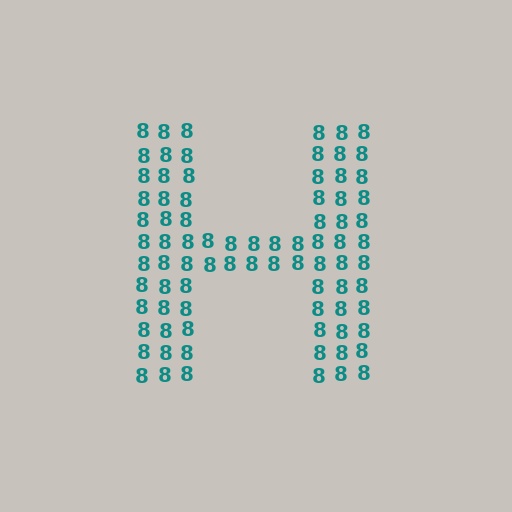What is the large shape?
The large shape is the letter H.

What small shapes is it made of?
It is made of small digit 8's.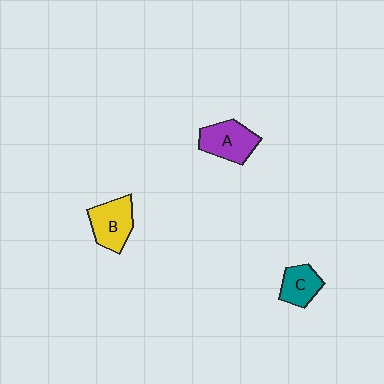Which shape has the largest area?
Shape A (purple).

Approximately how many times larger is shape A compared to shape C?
Approximately 1.4 times.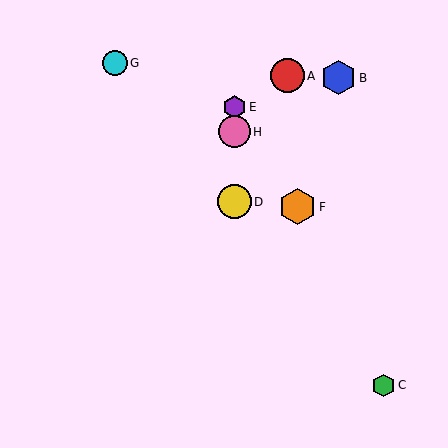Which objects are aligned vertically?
Objects D, E, H are aligned vertically.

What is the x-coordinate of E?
Object E is at x≈235.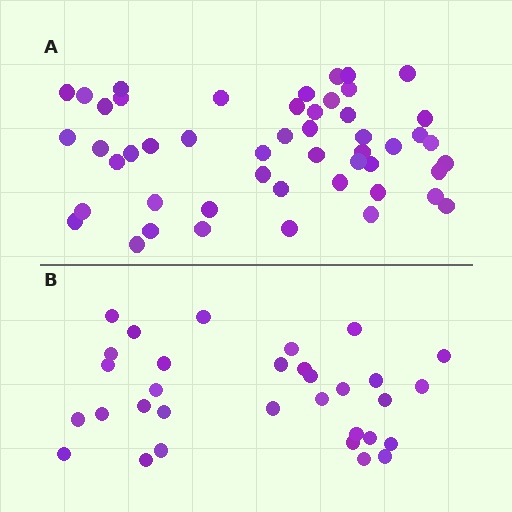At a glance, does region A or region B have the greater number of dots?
Region A (the top region) has more dots.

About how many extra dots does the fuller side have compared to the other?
Region A has approximately 20 more dots than region B.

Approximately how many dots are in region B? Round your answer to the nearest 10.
About 30 dots. (The exact count is 32, which rounds to 30.)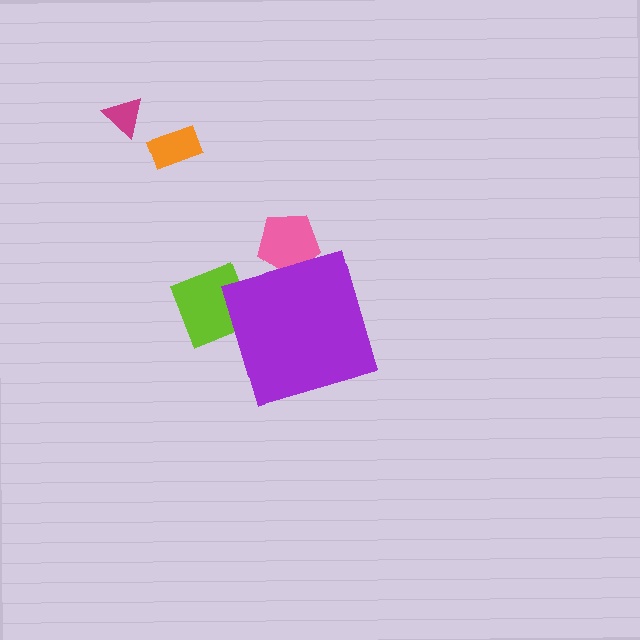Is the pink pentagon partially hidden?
Yes, the pink pentagon is partially hidden behind the purple diamond.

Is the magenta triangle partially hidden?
No, the magenta triangle is fully visible.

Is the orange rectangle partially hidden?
No, the orange rectangle is fully visible.